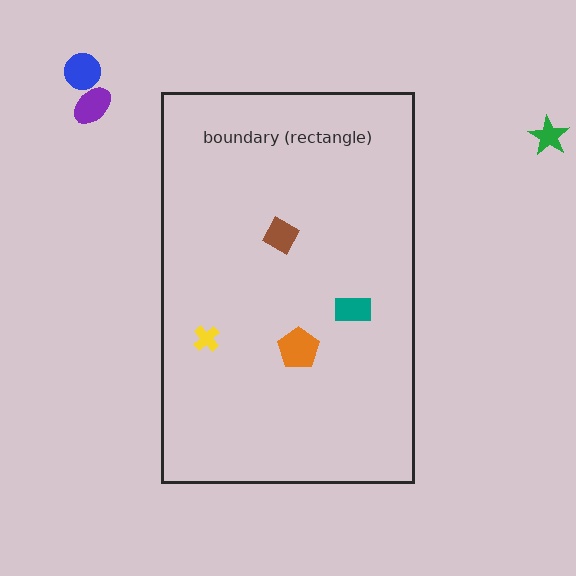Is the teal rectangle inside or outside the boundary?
Inside.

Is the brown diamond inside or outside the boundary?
Inside.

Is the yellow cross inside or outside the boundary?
Inside.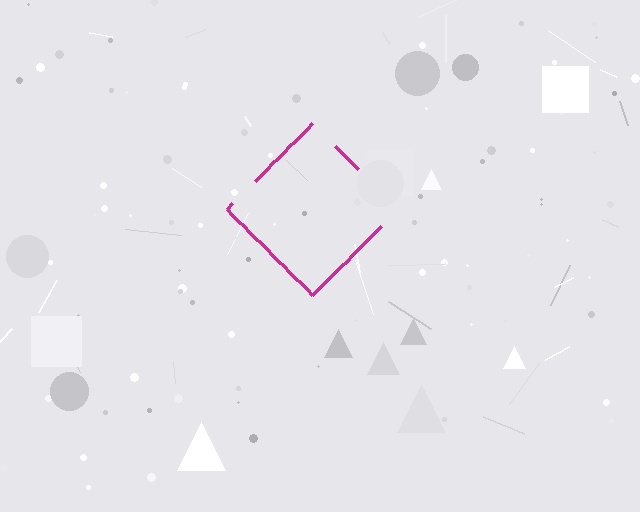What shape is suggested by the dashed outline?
The dashed outline suggests a diamond.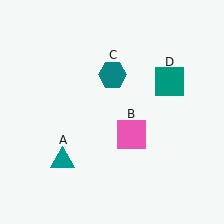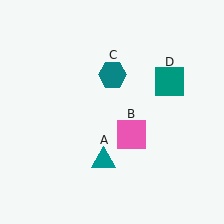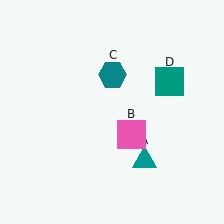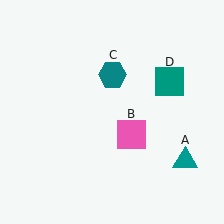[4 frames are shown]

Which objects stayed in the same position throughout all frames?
Pink square (object B) and teal hexagon (object C) and teal square (object D) remained stationary.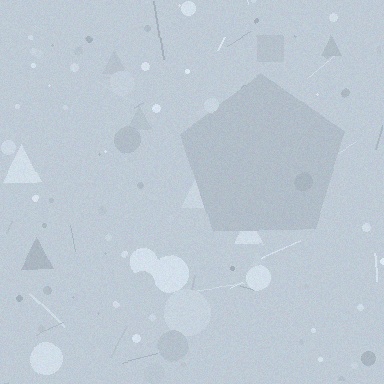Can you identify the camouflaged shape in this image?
The camouflaged shape is a pentagon.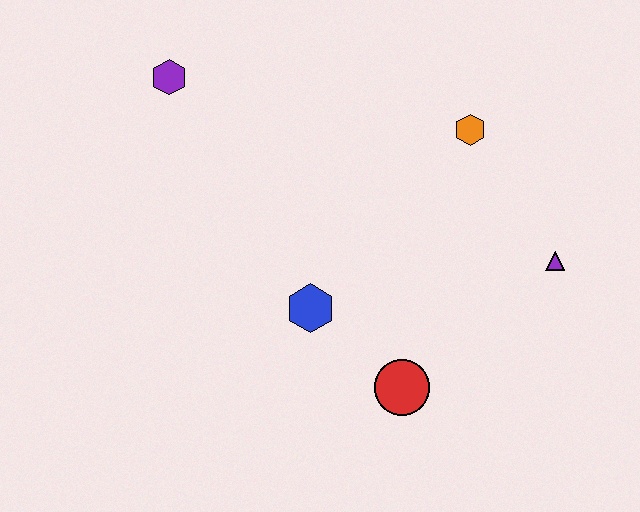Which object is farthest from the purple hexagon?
The purple triangle is farthest from the purple hexagon.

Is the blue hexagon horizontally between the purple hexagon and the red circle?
Yes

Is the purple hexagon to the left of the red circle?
Yes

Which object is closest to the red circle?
The blue hexagon is closest to the red circle.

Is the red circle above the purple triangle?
No